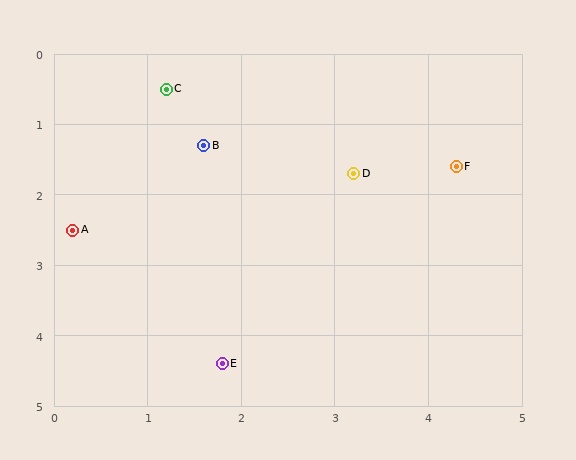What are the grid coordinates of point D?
Point D is at approximately (3.2, 1.7).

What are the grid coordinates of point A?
Point A is at approximately (0.2, 2.5).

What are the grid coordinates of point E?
Point E is at approximately (1.8, 4.4).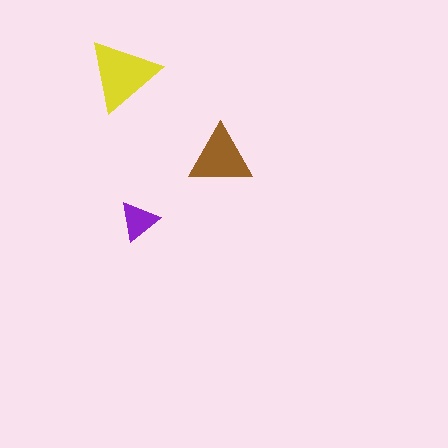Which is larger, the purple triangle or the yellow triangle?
The yellow one.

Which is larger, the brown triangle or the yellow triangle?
The yellow one.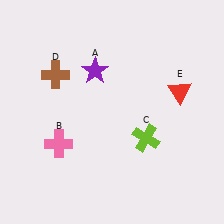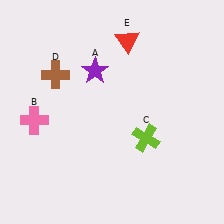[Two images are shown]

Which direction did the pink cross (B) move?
The pink cross (B) moved left.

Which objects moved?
The objects that moved are: the pink cross (B), the red triangle (E).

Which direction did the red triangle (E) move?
The red triangle (E) moved left.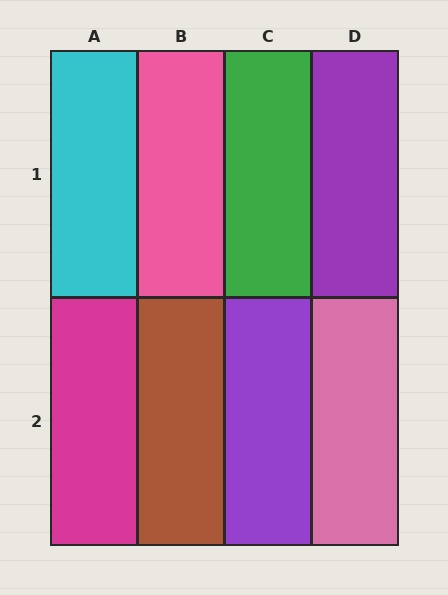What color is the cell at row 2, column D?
Pink.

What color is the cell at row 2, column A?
Magenta.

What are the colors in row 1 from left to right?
Cyan, pink, green, purple.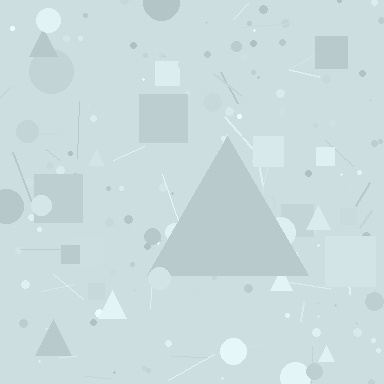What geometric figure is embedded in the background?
A triangle is embedded in the background.